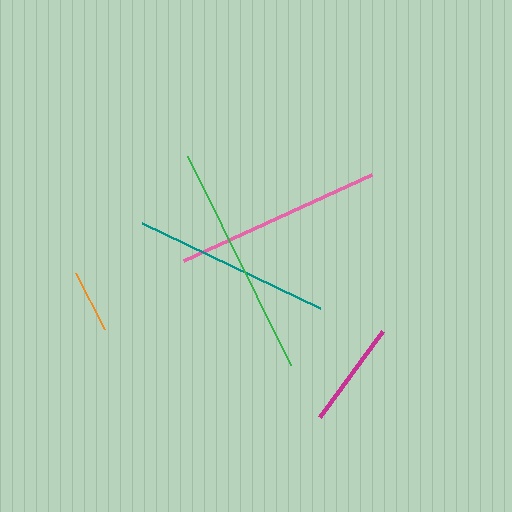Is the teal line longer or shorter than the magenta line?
The teal line is longer than the magenta line.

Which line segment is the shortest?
The orange line is the shortest at approximately 63 pixels.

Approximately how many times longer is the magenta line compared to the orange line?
The magenta line is approximately 1.7 times the length of the orange line.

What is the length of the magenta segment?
The magenta segment is approximately 107 pixels long.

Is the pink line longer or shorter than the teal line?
The pink line is longer than the teal line.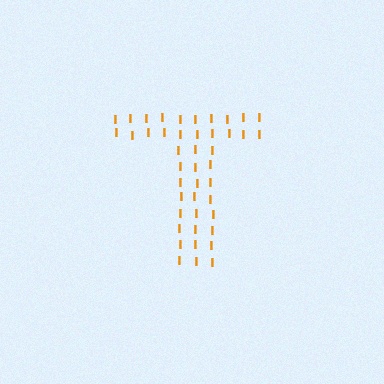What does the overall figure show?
The overall figure shows the letter T.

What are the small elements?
The small elements are letter I's.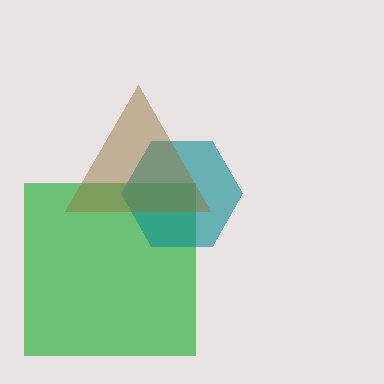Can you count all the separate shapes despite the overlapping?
Yes, there are 3 separate shapes.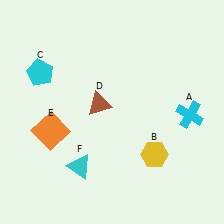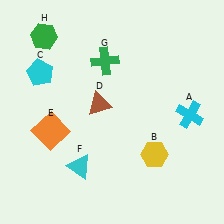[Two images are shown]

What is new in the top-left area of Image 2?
A green cross (G) was added in the top-left area of Image 2.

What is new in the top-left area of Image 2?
A green hexagon (H) was added in the top-left area of Image 2.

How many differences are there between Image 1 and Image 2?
There are 2 differences between the two images.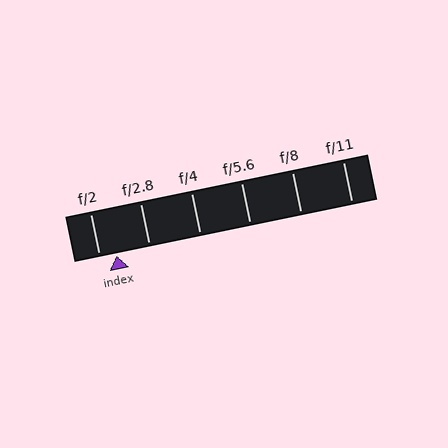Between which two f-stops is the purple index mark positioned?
The index mark is between f/2 and f/2.8.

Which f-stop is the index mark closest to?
The index mark is closest to f/2.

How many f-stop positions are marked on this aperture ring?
There are 6 f-stop positions marked.